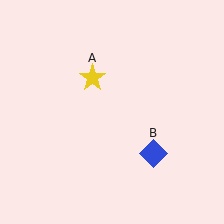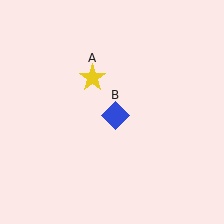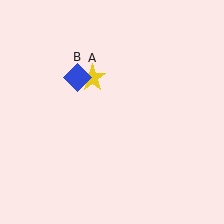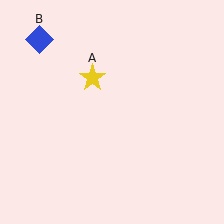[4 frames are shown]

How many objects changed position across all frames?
1 object changed position: blue diamond (object B).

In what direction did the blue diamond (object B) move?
The blue diamond (object B) moved up and to the left.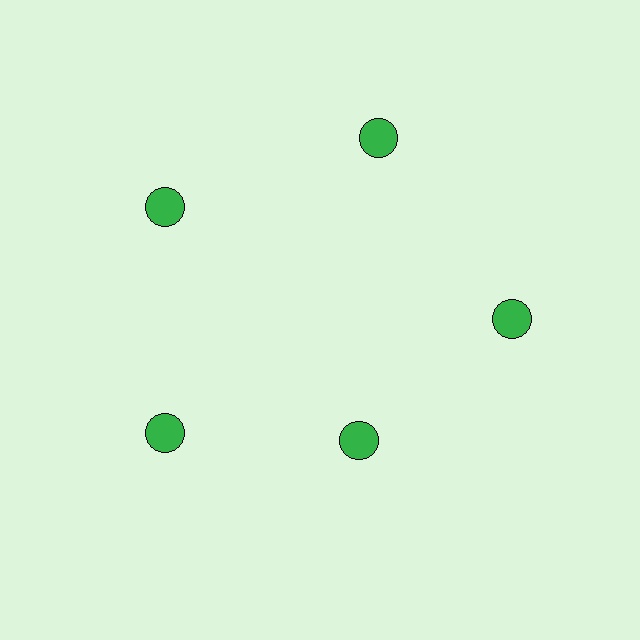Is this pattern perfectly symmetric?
No. The 5 green circles are arranged in a ring, but one element near the 5 o'clock position is pulled inward toward the center, breaking the 5-fold rotational symmetry.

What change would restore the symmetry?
The symmetry would be restored by moving it outward, back onto the ring so that all 5 circles sit at equal angles and equal distance from the center.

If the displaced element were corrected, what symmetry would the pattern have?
It would have 5-fold rotational symmetry — the pattern would map onto itself every 72 degrees.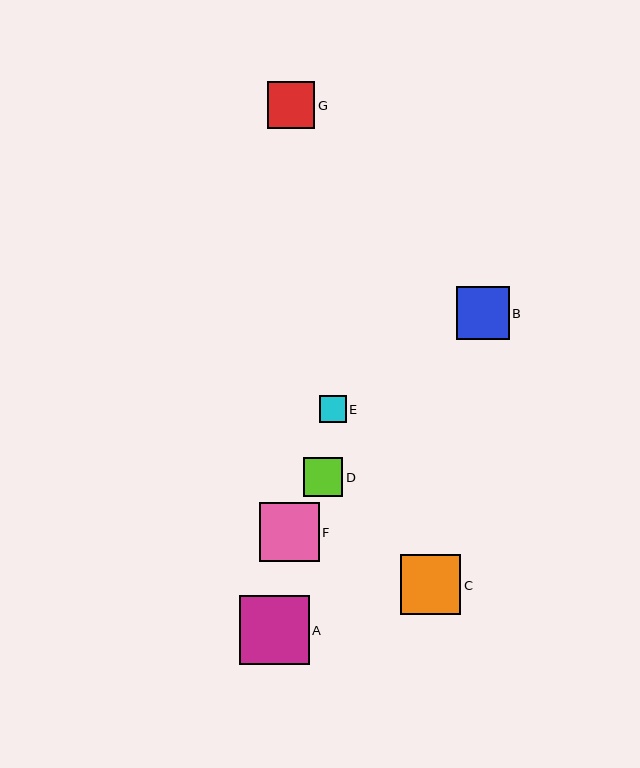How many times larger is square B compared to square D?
Square B is approximately 1.3 times the size of square D.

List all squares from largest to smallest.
From largest to smallest: A, C, F, B, G, D, E.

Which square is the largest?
Square A is the largest with a size of approximately 69 pixels.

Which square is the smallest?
Square E is the smallest with a size of approximately 27 pixels.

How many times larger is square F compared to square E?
Square F is approximately 2.2 times the size of square E.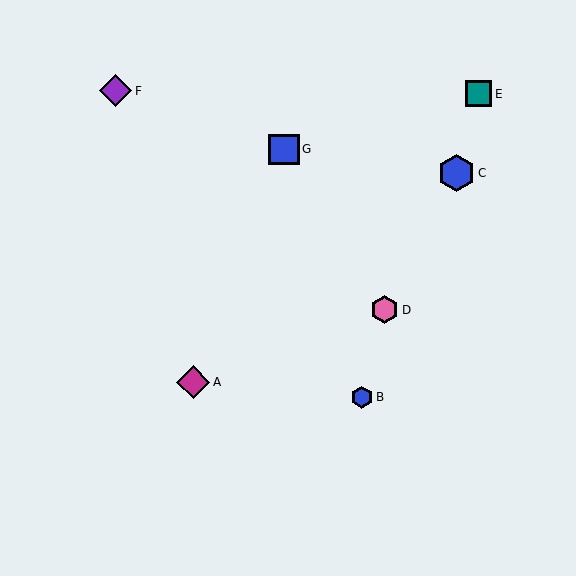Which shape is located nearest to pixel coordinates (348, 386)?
The blue hexagon (labeled B) at (362, 397) is nearest to that location.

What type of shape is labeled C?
Shape C is a blue hexagon.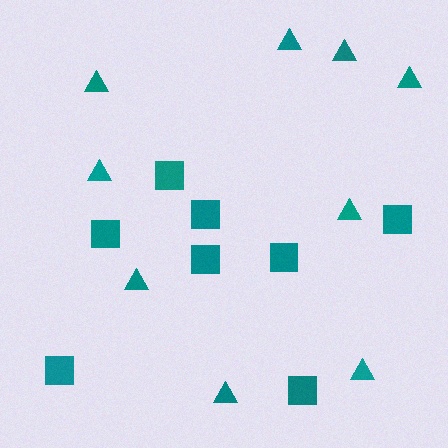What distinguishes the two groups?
There are 2 groups: one group of triangles (9) and one group of squares (8).